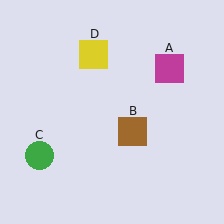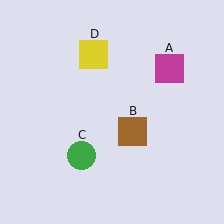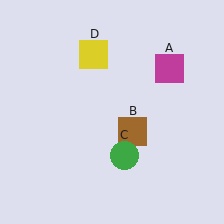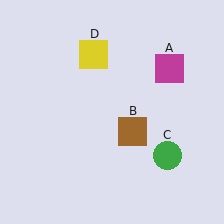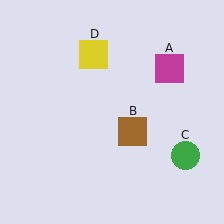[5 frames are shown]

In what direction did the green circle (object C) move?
The green circle (object C) moved right.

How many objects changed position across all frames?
1 object changed position: green circle (object C).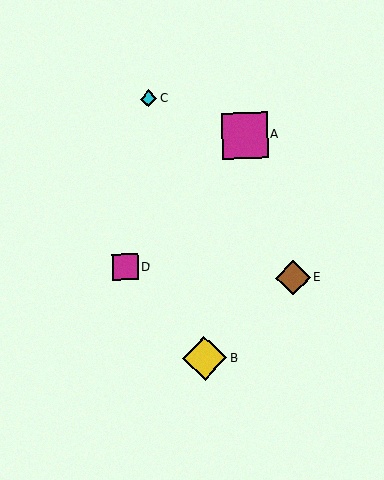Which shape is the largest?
The magenta square (labeled A) is the largest.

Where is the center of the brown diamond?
The center of the brown diamond is at (293, 278).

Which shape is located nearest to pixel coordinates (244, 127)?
The magenta square (labeled A) at (245, 135) is nearest to that location.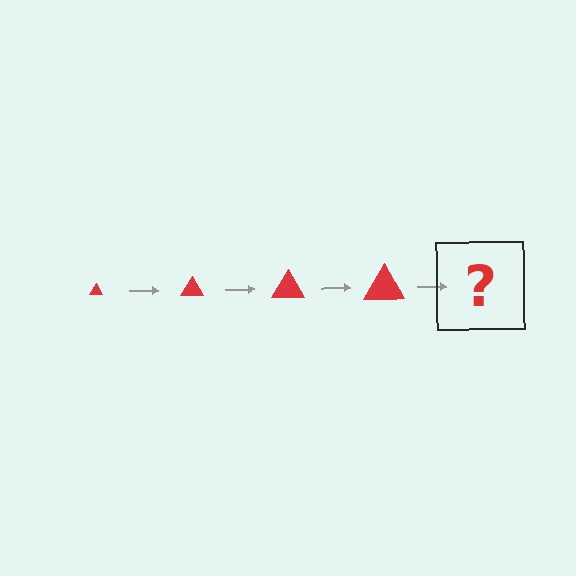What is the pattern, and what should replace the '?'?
The pattern is that the triangle gets progressively larger each step. The '?' should be a red triangle, larger than the previous one.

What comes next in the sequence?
The next element should be a red triangle, larger than the previous one.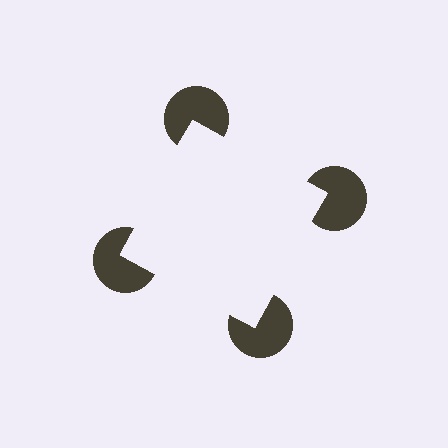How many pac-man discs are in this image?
There are 4 — one at each vertex of the illusory square.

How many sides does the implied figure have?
4 sides.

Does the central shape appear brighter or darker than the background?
It typically appears slightly brighter than the background, even though no actual brightness change is drawn.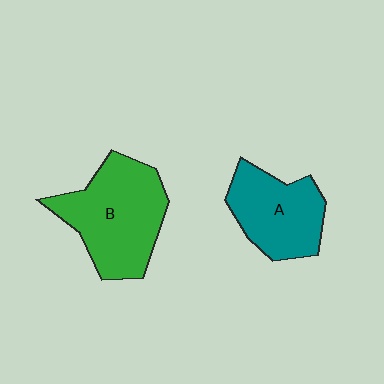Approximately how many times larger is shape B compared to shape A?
Approximately 1.4 times.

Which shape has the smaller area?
Shape A (teal).